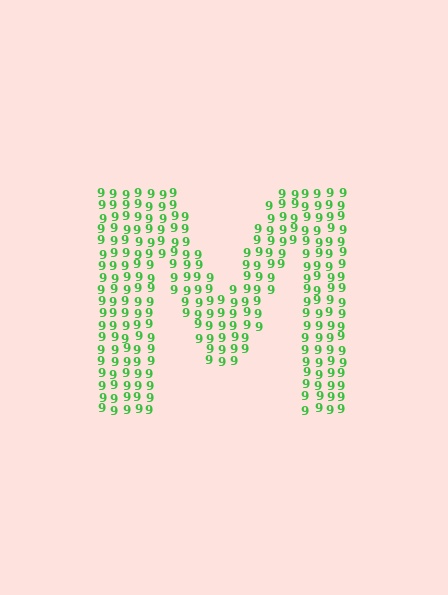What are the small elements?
The small elements are digit 9's.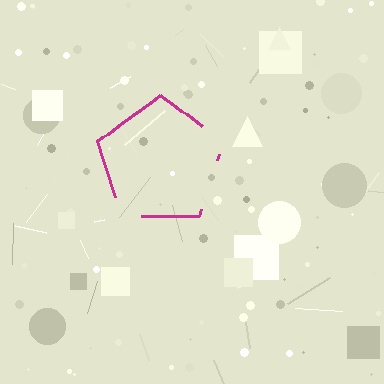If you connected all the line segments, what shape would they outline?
They would outline a pentagon.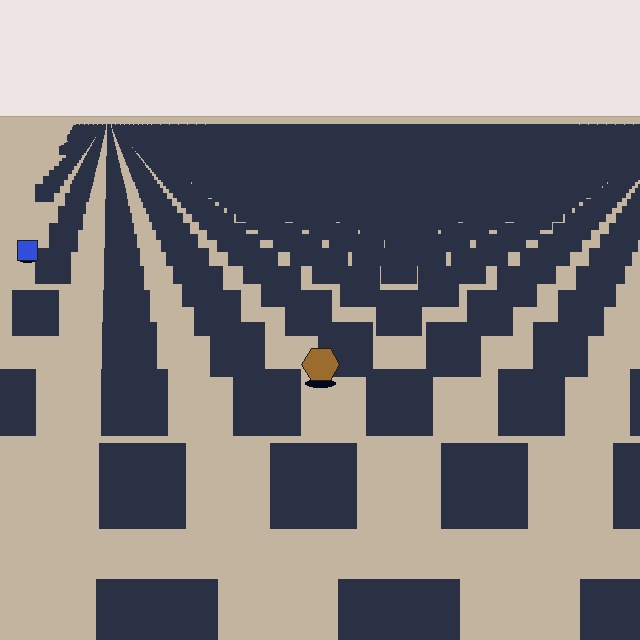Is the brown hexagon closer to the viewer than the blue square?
Yes. The brown hexagon is closer — you can tell from the texture gradient: the ground texture is coarser near it.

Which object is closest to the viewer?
The brown hexagon is closest. The texture marks near it are larger and more spread out.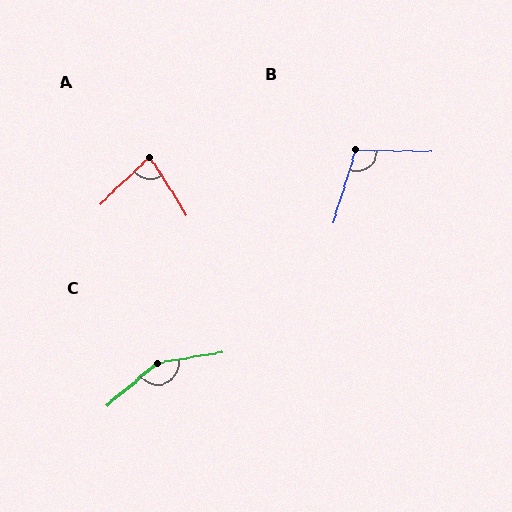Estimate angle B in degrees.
Approximately 106 degrees.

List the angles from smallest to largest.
A (79°), B (106°), C (149°).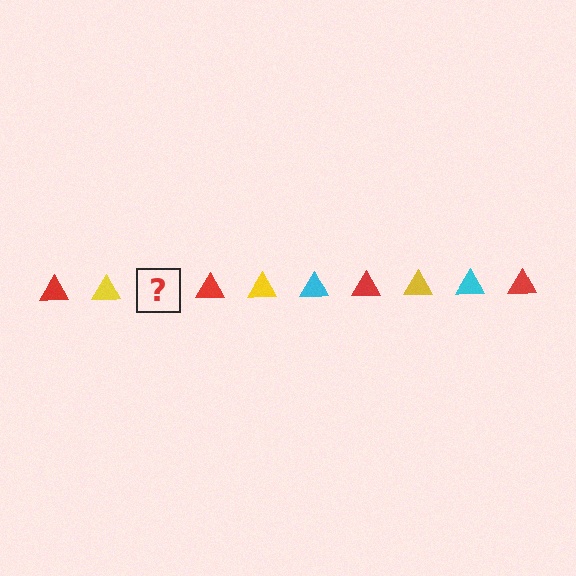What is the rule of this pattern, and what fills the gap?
The rule is that the pattern cycles through red, yellow, cyan triangles. The gap should be filled with a cyan triangle.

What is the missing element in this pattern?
The missing element is a cyan triangle.